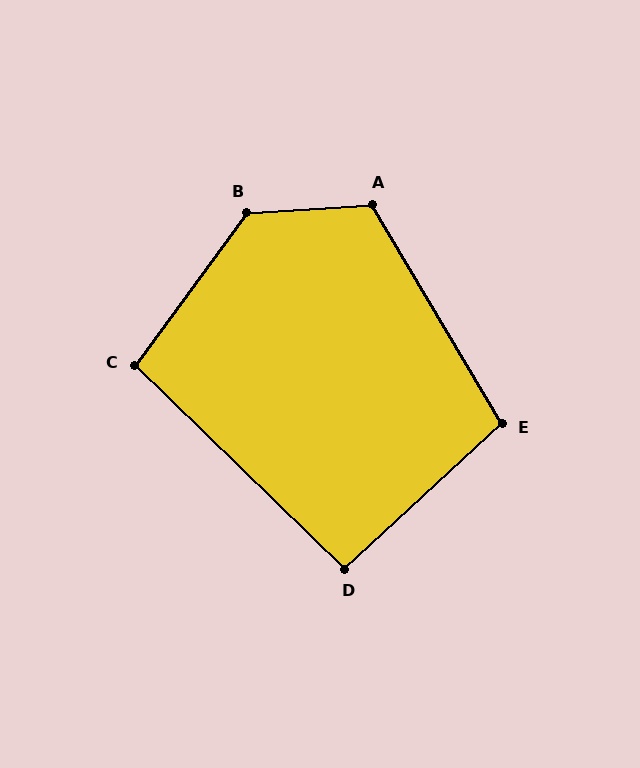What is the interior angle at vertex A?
Approximately 117 degrees (obtuse).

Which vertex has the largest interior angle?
B, at approximately 130 degrees.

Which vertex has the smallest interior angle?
D, at approximately 93 degrees.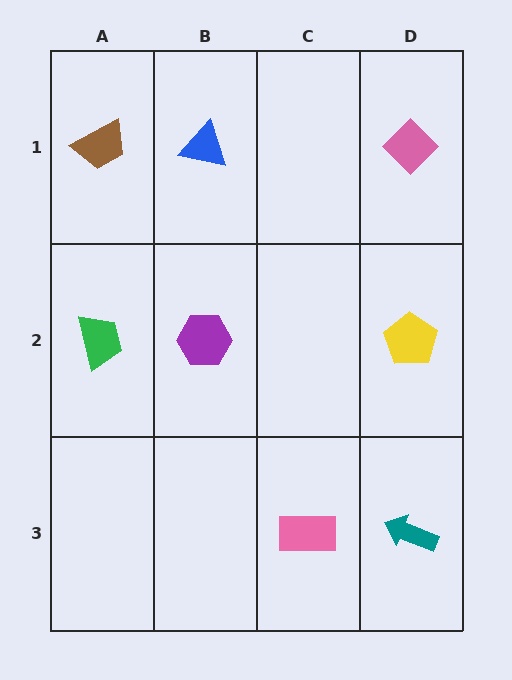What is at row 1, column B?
A blue triangle.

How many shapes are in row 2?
3 shapes.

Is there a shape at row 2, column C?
No, that cell is empty.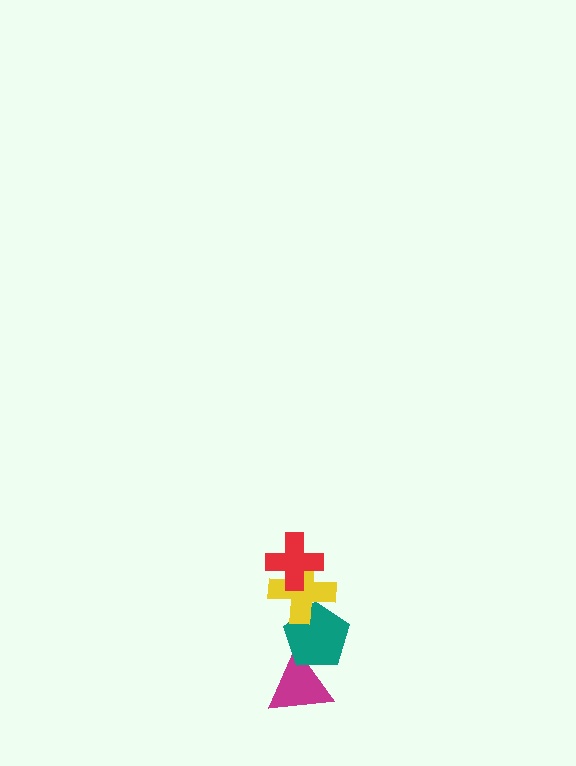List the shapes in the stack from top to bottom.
From top to bottom: the red cross, the yellow cross, the teal pentagon, the magenta triangle.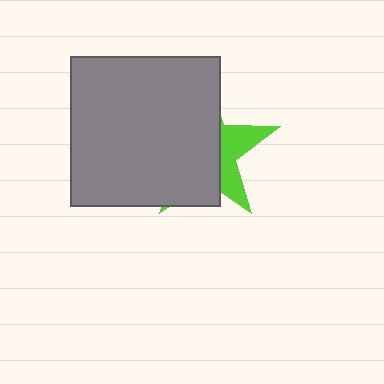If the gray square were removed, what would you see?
You would see the complete lime star.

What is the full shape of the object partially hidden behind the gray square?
The partially hidden object is a lime star.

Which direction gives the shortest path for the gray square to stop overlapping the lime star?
Moving left gives the shortest separation.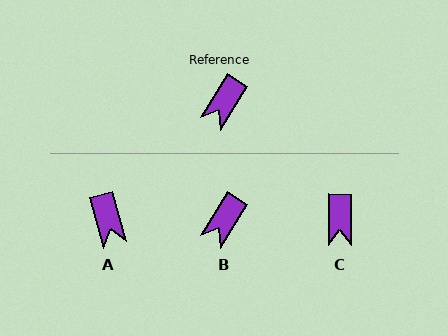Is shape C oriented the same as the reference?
No, it is off by about 32 degrees.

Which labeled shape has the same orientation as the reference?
B.